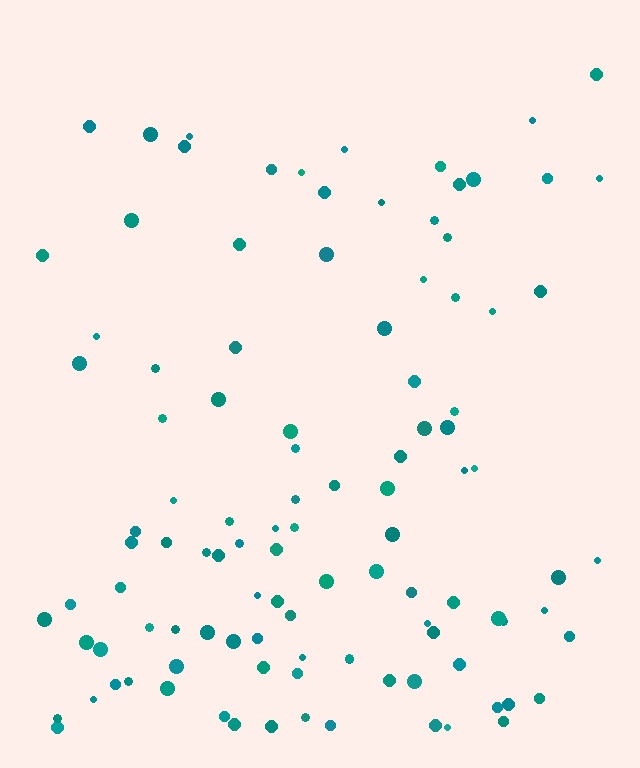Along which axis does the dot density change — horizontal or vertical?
Vertical.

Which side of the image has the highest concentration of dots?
The bottom.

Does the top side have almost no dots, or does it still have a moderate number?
Still a moderate number, just noticeably fewer than the bottom.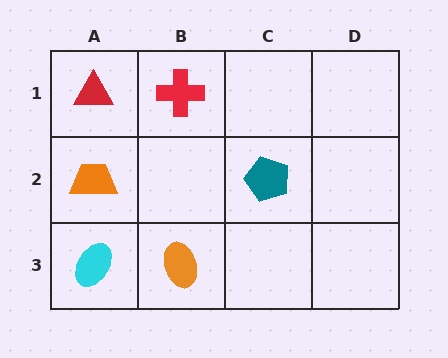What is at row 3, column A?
A cyan ellipse.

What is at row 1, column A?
A red triangle.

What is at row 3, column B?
An orange ellipse.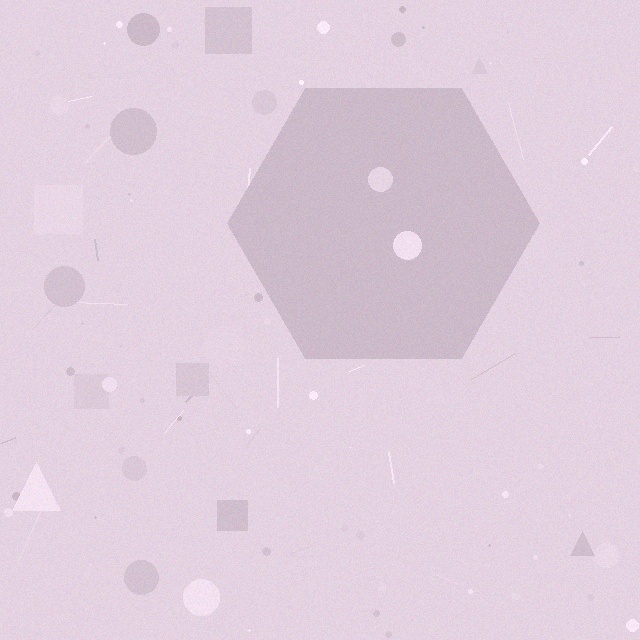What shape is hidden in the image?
A hexagon is hidden in the image.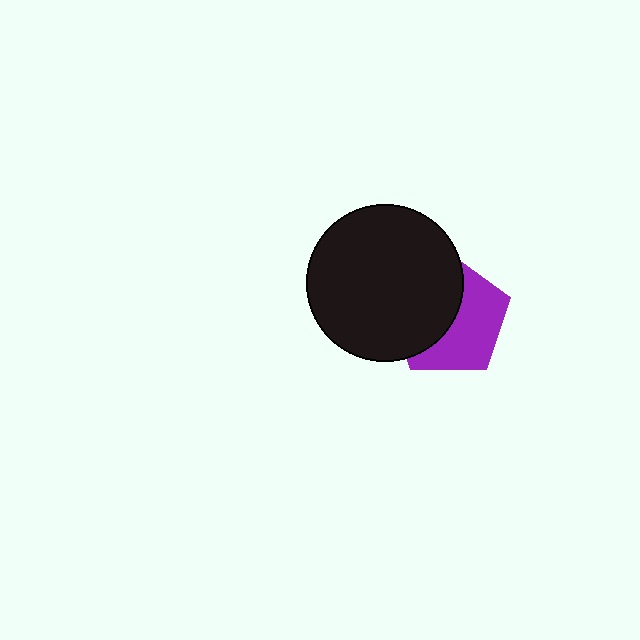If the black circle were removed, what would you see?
You would see the complete purple pentagon.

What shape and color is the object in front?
The object in front is a black circle.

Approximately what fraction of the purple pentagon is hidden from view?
Roughly 50% of the purple pentagon is hidden behind the black circle.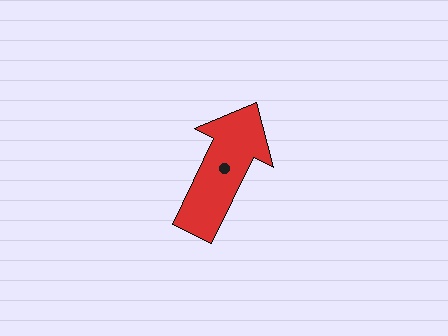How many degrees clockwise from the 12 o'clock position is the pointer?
Approximately 26 degrees.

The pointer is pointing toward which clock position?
Roughly 1 o'clock.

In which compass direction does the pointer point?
Northeast.